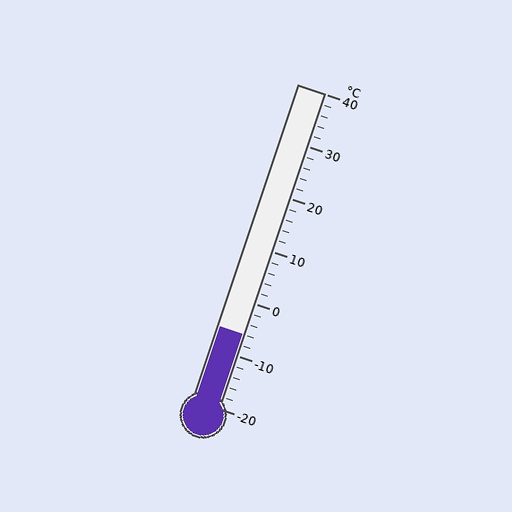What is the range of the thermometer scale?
The thermometer scale ranges from -20°C to 40°C.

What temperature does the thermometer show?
The thermometer shows approximately -6°C.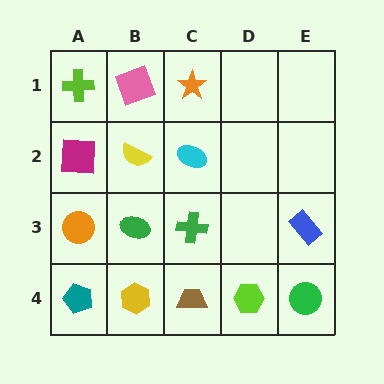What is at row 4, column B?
A yellow hexagon.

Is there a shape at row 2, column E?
No, that cell is empty.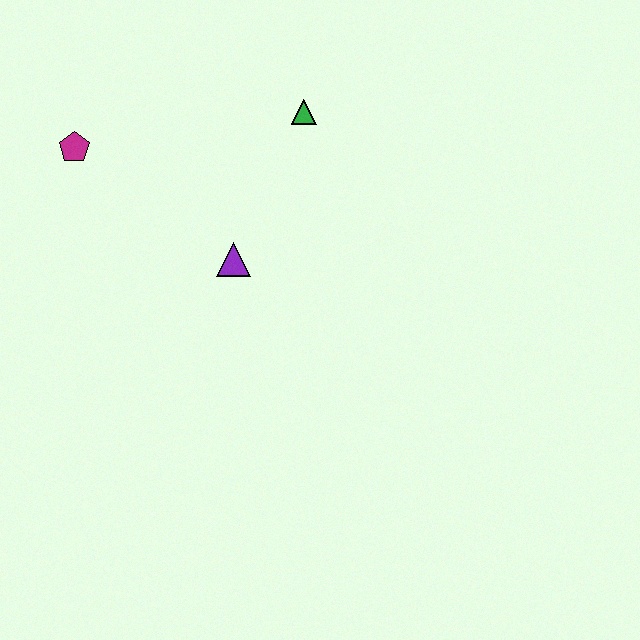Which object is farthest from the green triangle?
The magenta pentagon is farthest from the green triangle.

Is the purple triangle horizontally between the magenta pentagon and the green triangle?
Yes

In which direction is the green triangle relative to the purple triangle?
The green triangle is above the purple triangle.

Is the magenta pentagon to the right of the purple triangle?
No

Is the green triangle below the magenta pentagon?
No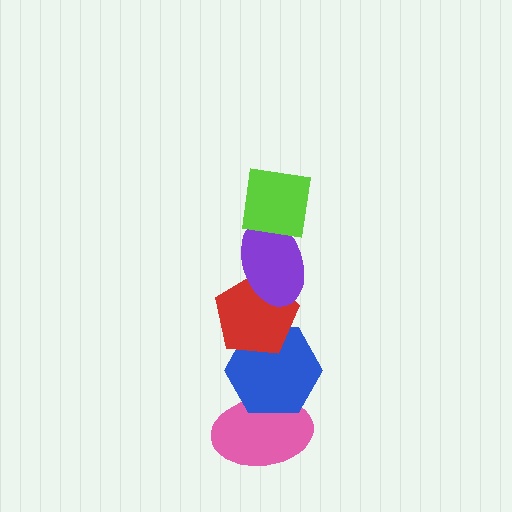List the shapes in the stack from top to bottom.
From top to bottom: the lime square, the purple ellipse, the red pentagon, the blue hexagon, the pink ellipse.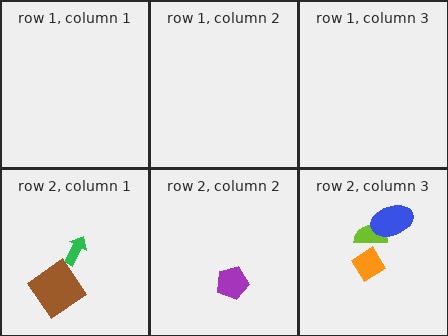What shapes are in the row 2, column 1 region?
The brown diamond, the green arrow.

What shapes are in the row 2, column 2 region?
The purple pentagon.